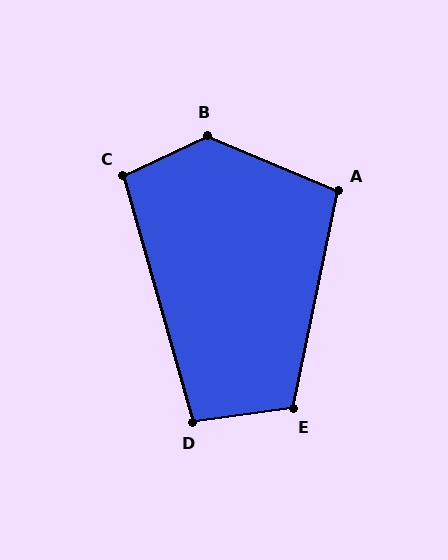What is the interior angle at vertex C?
Approximately 100 degrees (obtuse).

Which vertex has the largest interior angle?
B, at approximately 132 degrees.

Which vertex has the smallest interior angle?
D, at approximately 98 degrees.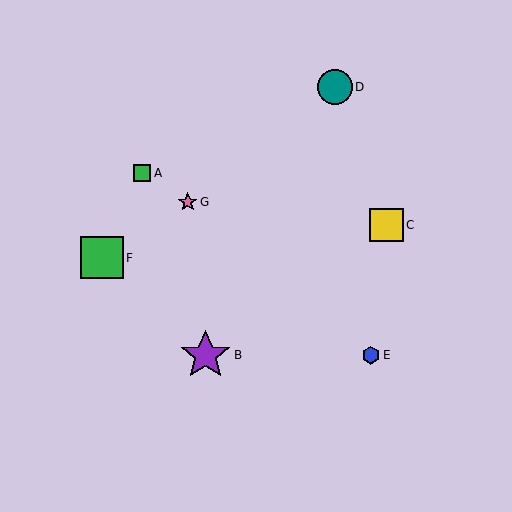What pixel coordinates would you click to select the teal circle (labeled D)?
Click at (335, 87) to select the teal circle D.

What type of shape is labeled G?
Shape G is a pink star.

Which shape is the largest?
The purple star (labeled B) is the largest.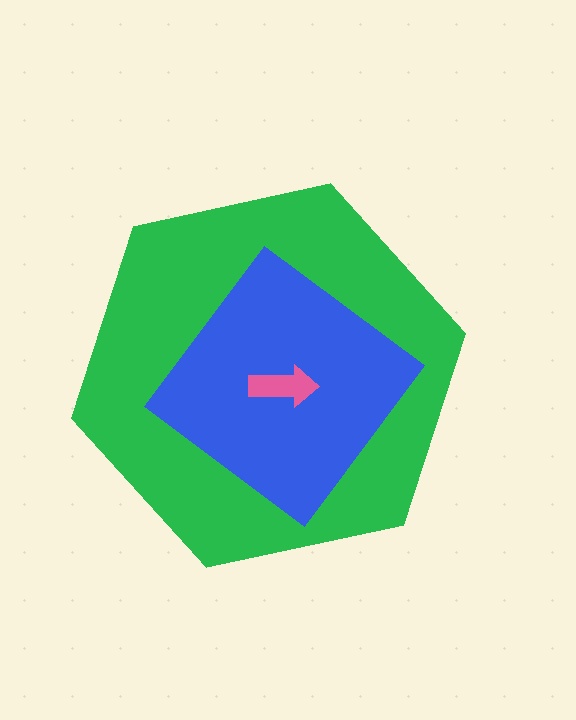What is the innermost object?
The pink arrow.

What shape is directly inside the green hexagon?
The blue diamond.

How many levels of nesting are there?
3.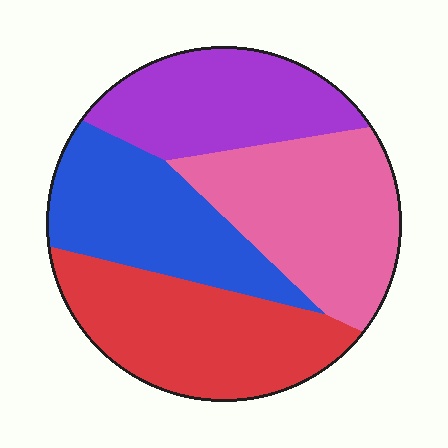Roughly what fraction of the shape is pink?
Pink takes up about one quarter (1/4) of the shape.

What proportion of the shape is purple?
Purple takes up between a sixth and a third of the shape.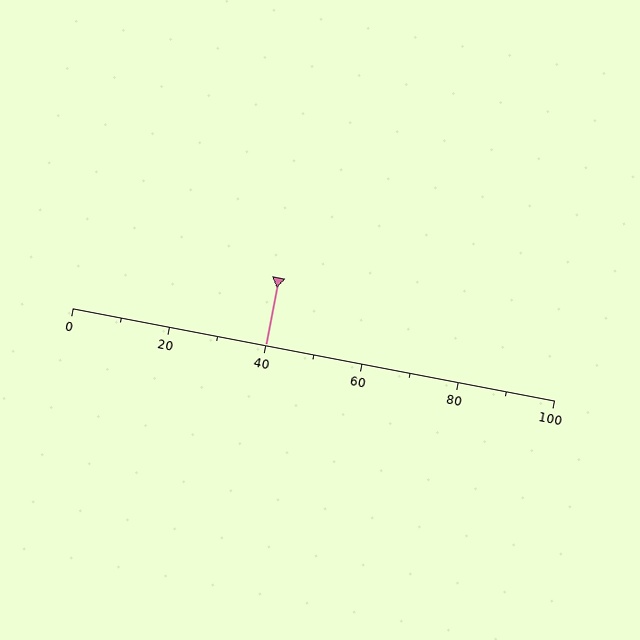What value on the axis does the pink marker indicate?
The marker indicates approximately 40.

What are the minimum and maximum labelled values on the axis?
The axis runs from 0 to 100.